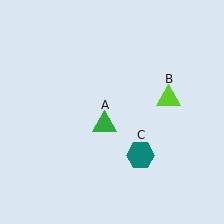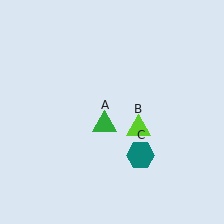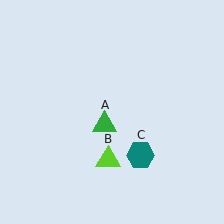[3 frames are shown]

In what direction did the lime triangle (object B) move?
The lime triangle (object B) moved down and to the left.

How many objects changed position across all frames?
1 object changed position: lime triangle (object B).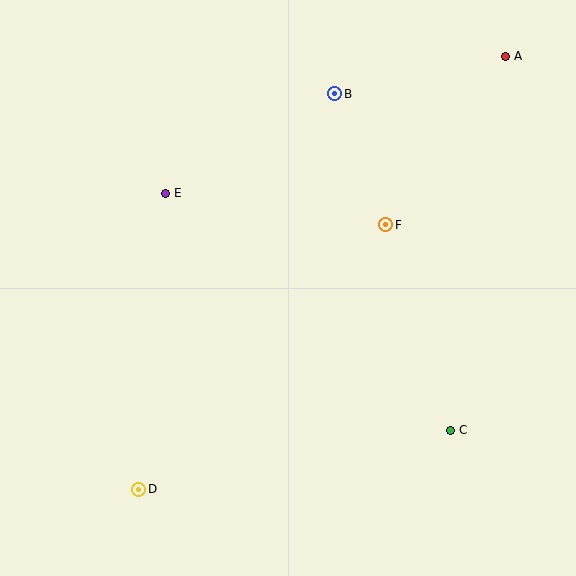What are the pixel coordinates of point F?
Point F is at (386, 225).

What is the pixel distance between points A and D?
The distance between A and D is 567 pixels.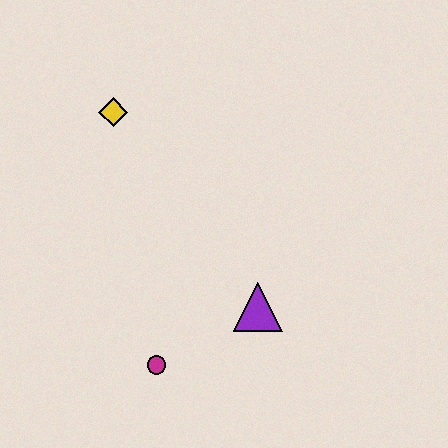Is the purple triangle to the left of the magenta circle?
No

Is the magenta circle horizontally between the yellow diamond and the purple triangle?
Yes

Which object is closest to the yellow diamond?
The purple triangle is closest to the yellow diamond.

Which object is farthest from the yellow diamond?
The magenta circle is farthest from the yellow diamond.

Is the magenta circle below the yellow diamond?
Yes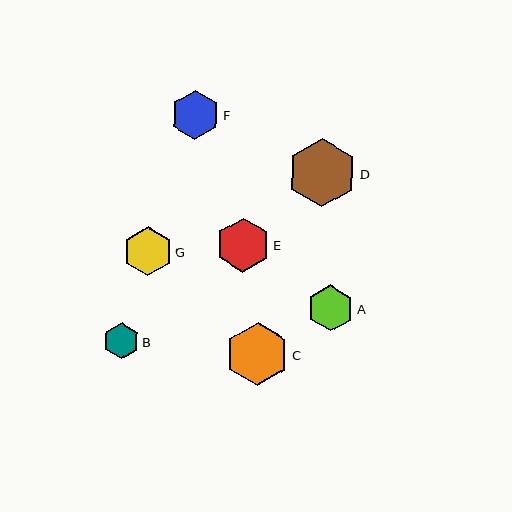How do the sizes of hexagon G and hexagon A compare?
Hexagon G and hexagon A are approximately the same size.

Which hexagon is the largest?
Hexagon D is the largest with a size of approximately 68 pixels.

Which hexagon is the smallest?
Hexagon B is the smallest with a size of approximately 36 pixels.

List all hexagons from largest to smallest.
From largest to smallest: D, C, E, G, F, A, B.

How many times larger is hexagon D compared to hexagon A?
Hexagon D is approximately 1.5 times the size of hexagon A.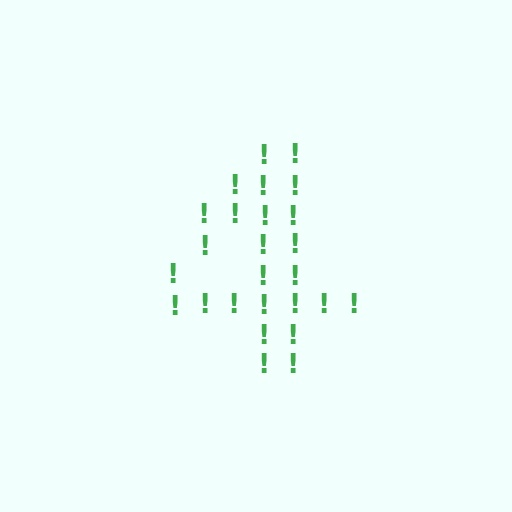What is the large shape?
The large shape is the digit 4.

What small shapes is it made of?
It is made of small exclamation marks.